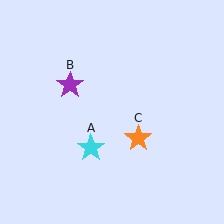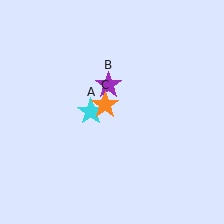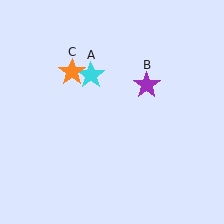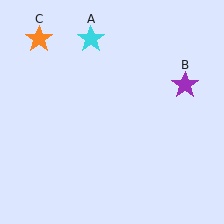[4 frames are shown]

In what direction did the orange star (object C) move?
The orange star (object C) moved up and to the left.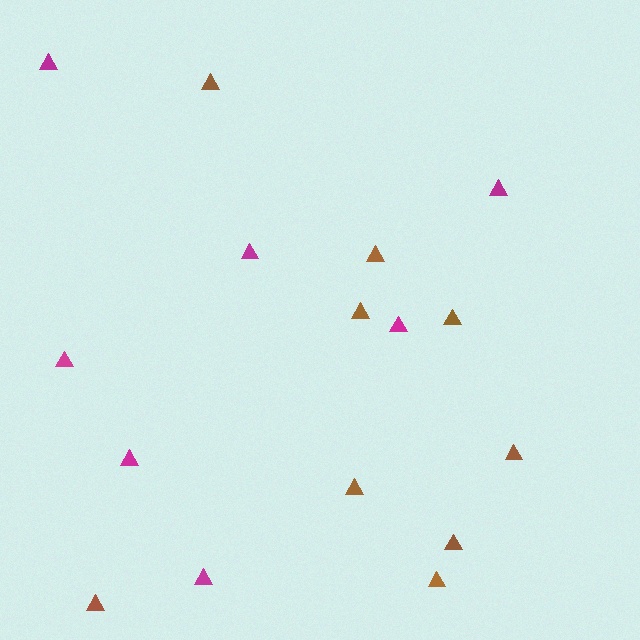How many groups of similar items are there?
There are 2 groups: one group of brown triangles (9) and one group of magenta triangles (7).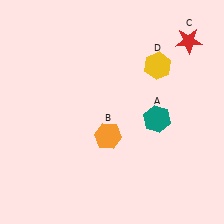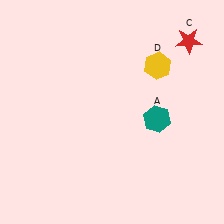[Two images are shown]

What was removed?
The orange hexagon (B) was removed in Image 2.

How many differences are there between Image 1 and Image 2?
There is 1 difference between the two images.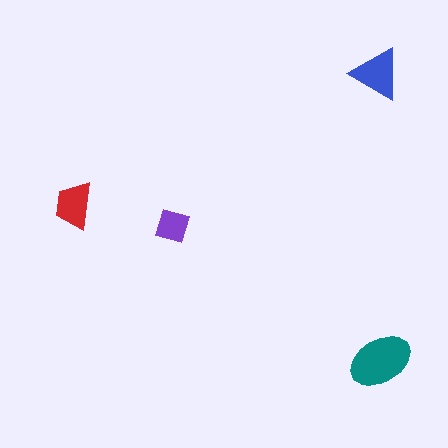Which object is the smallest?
The purple diamond.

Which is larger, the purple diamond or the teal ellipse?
The teal ellipse.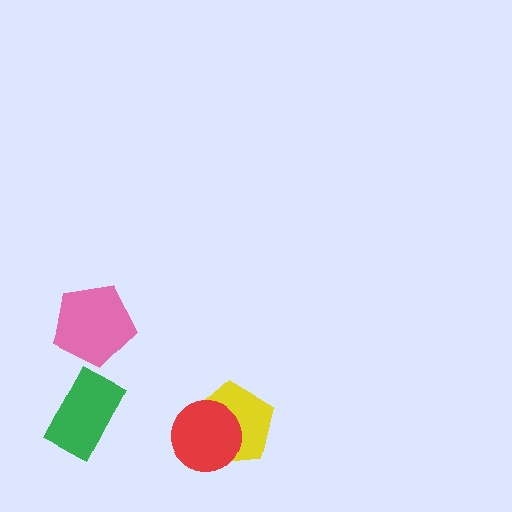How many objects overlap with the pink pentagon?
0 objects overlap with the pink pentagon.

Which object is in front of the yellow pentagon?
The red circle is in front of the yellow pentagon.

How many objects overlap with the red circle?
1 object overlaps with the red circle.